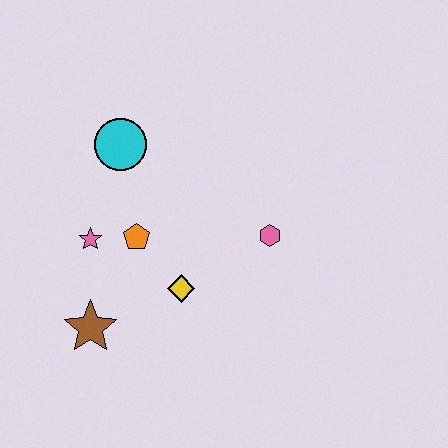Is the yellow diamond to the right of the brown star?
Yes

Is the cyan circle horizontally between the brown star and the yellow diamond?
Yes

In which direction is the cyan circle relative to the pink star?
The cyan circle is above the pink star.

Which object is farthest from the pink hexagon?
The brown star is farthest from the pink hexagon.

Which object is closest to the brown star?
The pink star is closest to the brown star.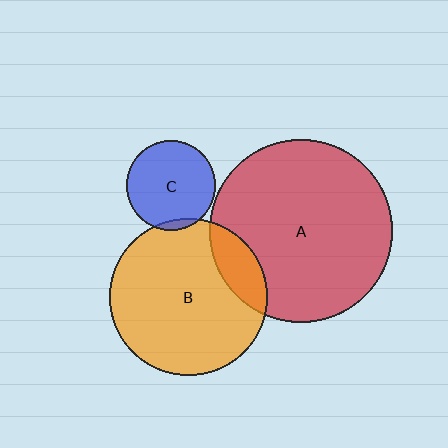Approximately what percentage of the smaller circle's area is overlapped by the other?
Approximately 15%.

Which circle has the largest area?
Circle A (red).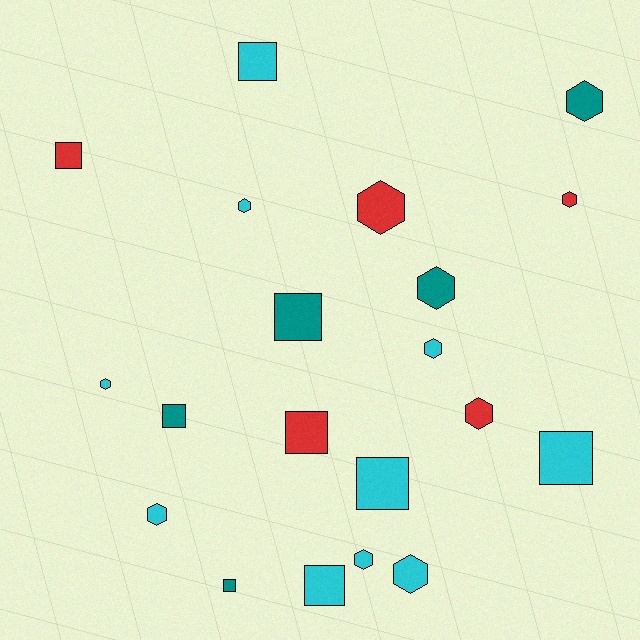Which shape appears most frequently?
Hexagon, with 11 objects.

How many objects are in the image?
There are 20 objects.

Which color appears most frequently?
Cyan, with 10 objects.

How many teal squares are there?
There are 3 teal squares.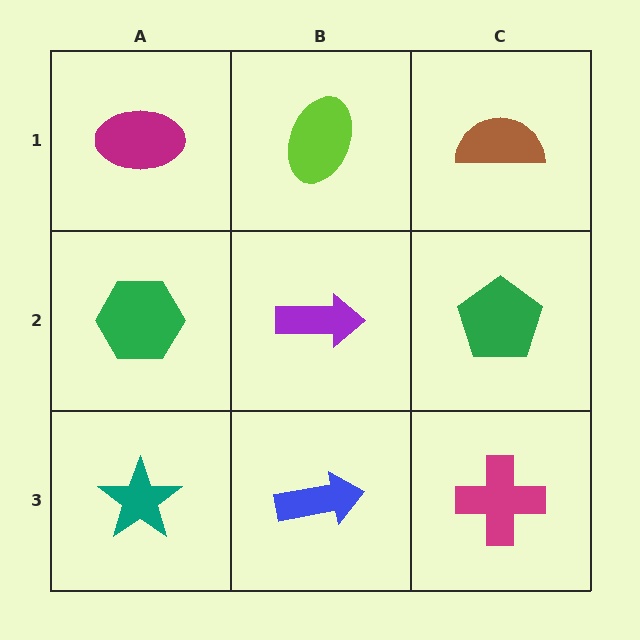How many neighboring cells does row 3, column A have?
2.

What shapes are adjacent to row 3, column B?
A purple arrow (row 2, column B), a teal star (row 3, column A), a magenta cross (row 3, column C).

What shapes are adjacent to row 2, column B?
A lime ellipse (row 1, column B), a blue arrow (row 3, column B), a green hexagon (row 2, column A), a green pentagon (row 2, column C).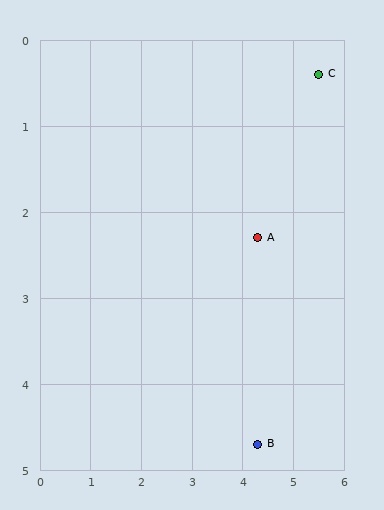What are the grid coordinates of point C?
Point C is at approximately (5.5, 0.4).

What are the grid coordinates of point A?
Point A is at approximately (4.3, 2.3).